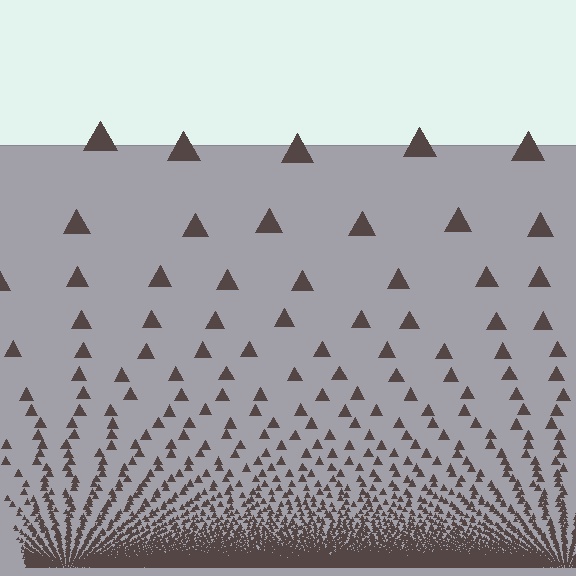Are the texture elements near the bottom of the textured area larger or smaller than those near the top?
Smaller. The gradient is inverted — elements near the bottom are smaller and denser.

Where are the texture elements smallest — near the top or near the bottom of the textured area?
Near the bottom.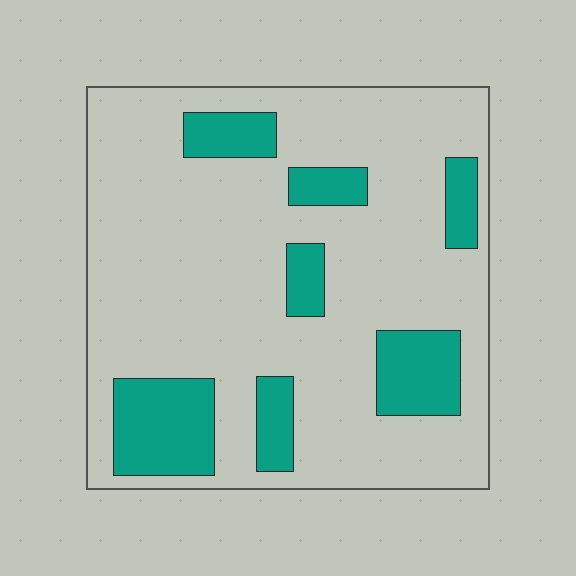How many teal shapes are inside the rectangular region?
7.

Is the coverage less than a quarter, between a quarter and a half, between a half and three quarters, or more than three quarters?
Less than a quarter.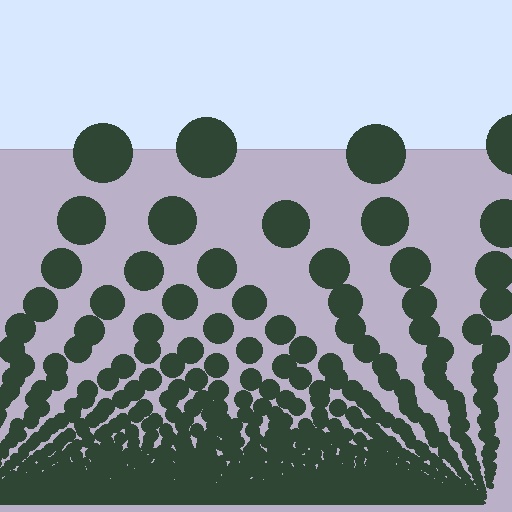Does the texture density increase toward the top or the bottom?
Density increases toward the bottom.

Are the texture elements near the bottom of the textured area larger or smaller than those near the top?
Smaller. The gradient is inverted — elements near the bottom are smaller and denser.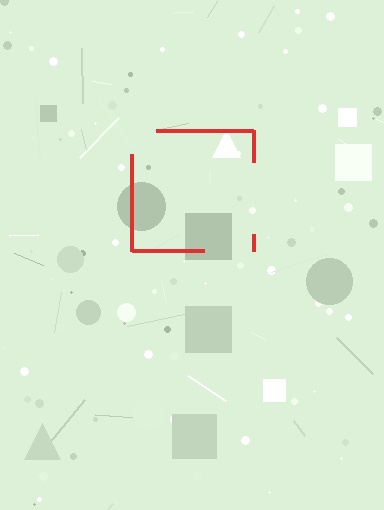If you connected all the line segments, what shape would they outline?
They would outline a square.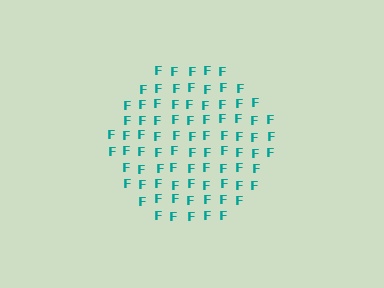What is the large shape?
The large shape is a circle.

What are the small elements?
The small elements are letter F's.